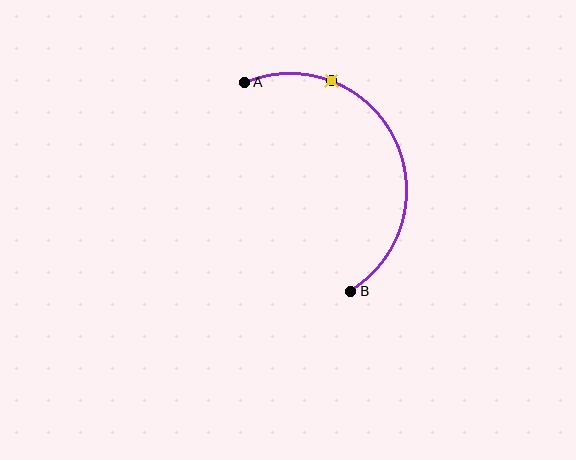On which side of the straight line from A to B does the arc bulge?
The arc bulges to the right of the straight line connecting A and B.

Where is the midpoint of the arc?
The arc midpoint is the point on the curve farthest from the straight line joining A and B. It sits to the right of that line.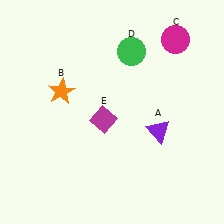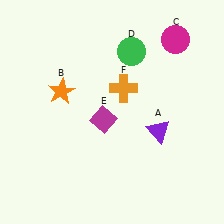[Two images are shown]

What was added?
An orange cross (F) was added in Image 2.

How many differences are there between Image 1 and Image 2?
There is 1 difference between the two images.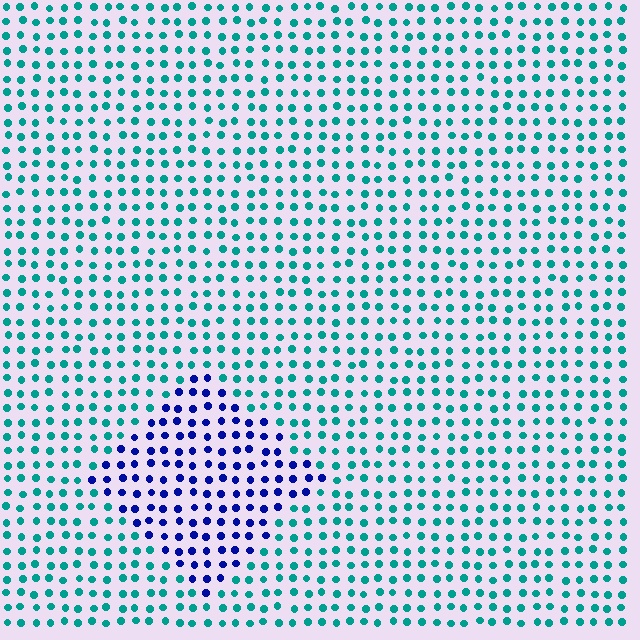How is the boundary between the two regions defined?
The boundary is defined purely by a slight shift in hue (about 61 degrees). Spacing, size, and orientation are identical on both sides.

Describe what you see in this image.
The image is filled with small teal elements in a uniform arrangement. A diamond-shaped region is visible where the elements are tinted to a slightly different hue, forming a subtle color boundary.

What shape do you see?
I see a diamond.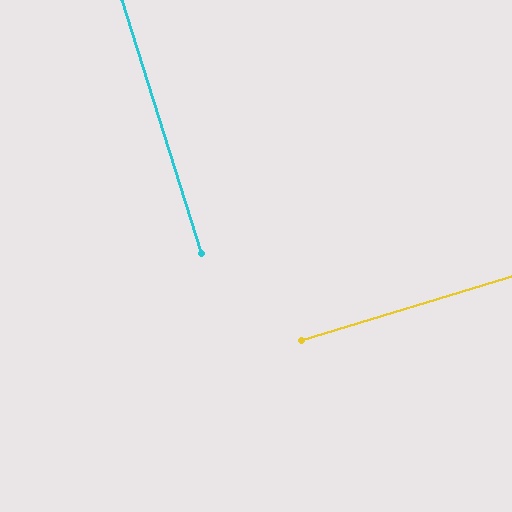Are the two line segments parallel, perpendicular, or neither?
Perpendicular — they meet at approximately 90°.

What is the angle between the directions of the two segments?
Approximately 90 degrees.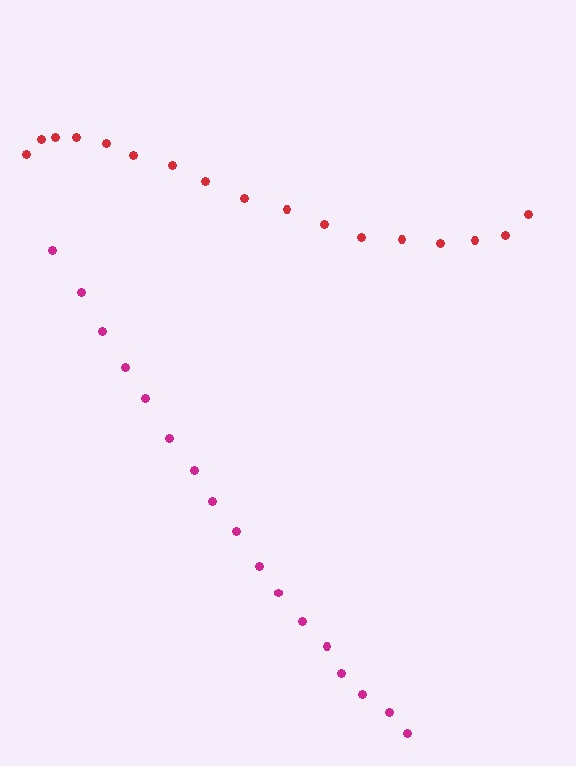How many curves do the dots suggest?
There are 2 distinct paths.